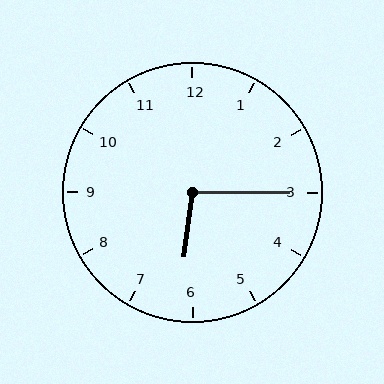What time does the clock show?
6:15.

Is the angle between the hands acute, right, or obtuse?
It is obtuse.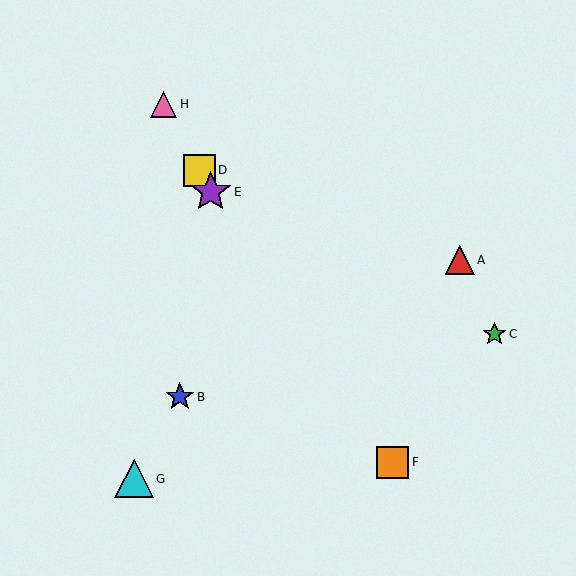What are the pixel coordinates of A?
Object A is at (460, 260).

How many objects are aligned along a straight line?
3 objects (D, E, H) are aligned along a straight line.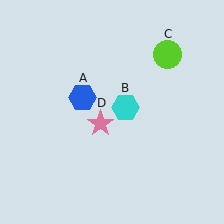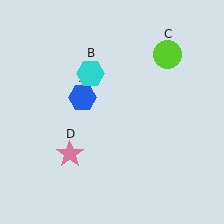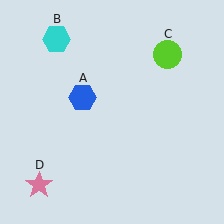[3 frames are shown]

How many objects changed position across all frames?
2 objects changed position: cyan hexagon (object B), pink star (object D).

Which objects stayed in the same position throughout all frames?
Blue hexagon (object A) and lime circle (object C) remained stationary.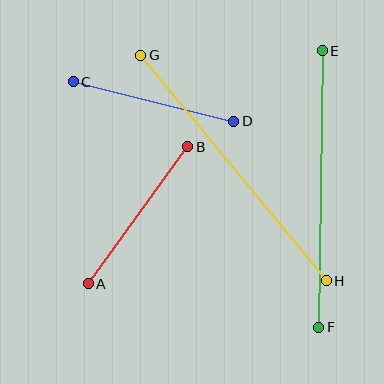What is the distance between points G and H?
The distance is approximately 292 pixels.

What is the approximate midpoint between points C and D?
The midpoint is at approximately (154, 101) pixels.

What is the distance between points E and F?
The distance is approximately 276 pixels.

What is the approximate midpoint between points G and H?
The midpoint is at approximately (233, 168) pixels.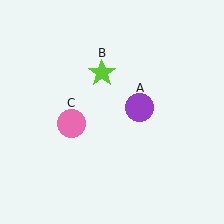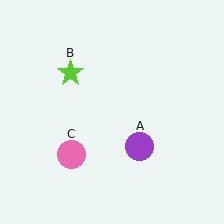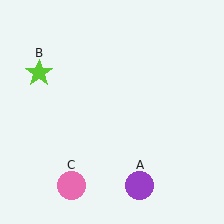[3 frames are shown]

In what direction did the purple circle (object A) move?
The purple circle (object A) moved down.